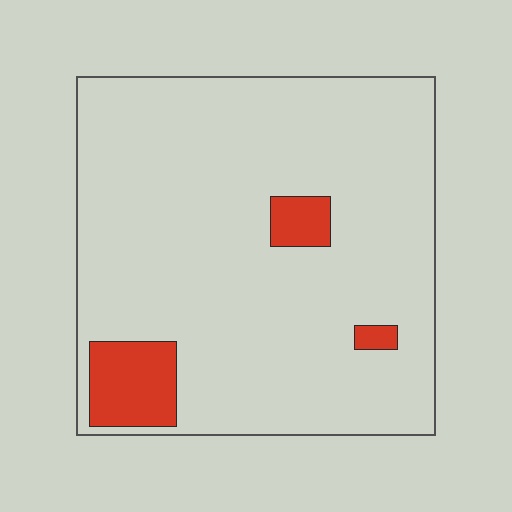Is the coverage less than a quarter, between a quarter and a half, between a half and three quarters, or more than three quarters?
Less than a quarter.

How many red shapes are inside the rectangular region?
3.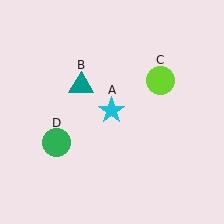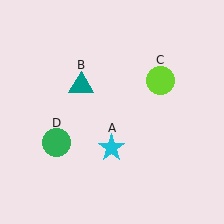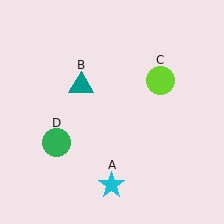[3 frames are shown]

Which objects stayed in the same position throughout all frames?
Teal triangle (object B) and lime circle (object C) and green circle (object D) remained stationary.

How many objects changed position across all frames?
1 object changed position: cyan star (object A).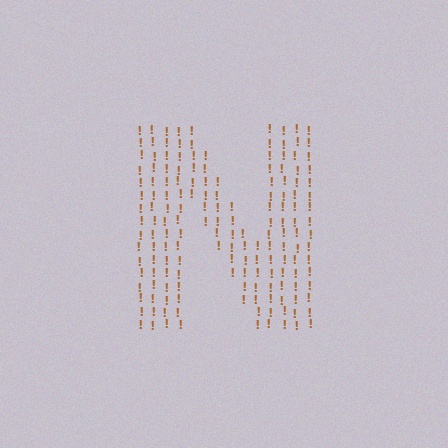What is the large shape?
The large shape is the letter N.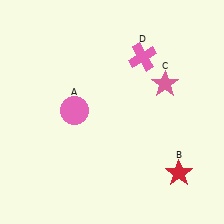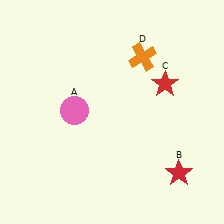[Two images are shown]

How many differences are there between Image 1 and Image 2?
There are 2 differences between the two images.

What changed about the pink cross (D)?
In Image 1, D is pink. In Image 2, it changed to orange.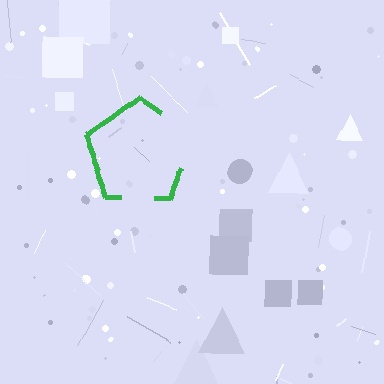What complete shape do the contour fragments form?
The contour fragments form a pentagon.